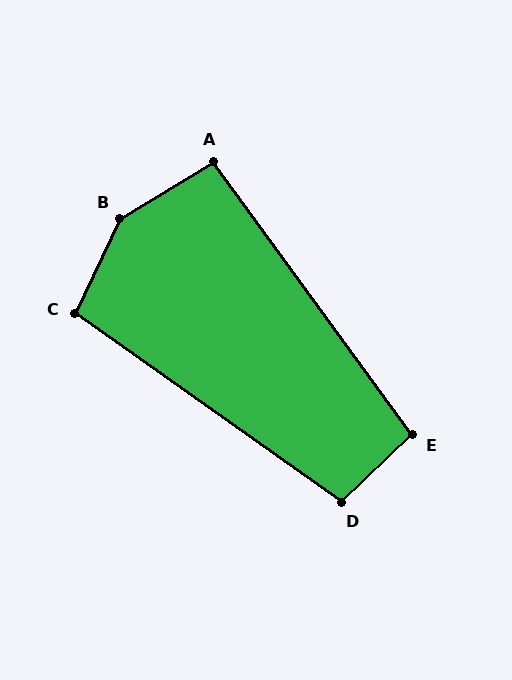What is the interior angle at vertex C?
Approximately 100 degrees (obtuse).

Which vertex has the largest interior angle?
B, at approximately 146 degrees.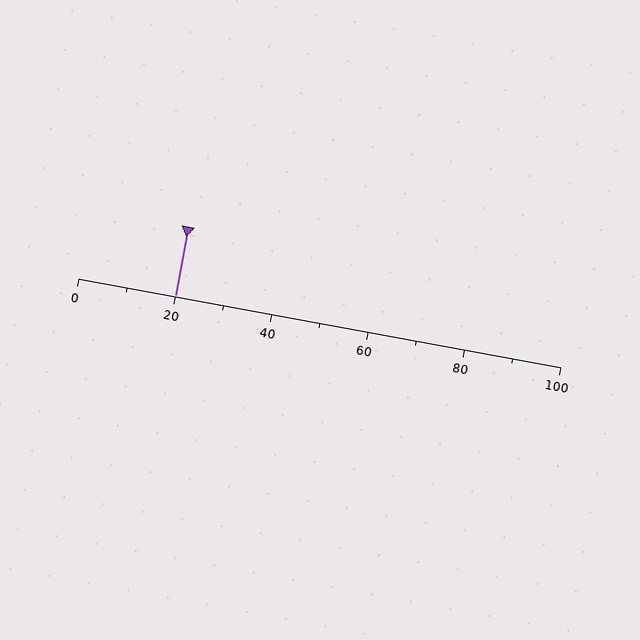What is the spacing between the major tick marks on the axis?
The major ticks are spaced 20 apart.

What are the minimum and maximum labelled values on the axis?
The axis runs from 0 to 100.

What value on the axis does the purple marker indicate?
The marker indicates approximately 20.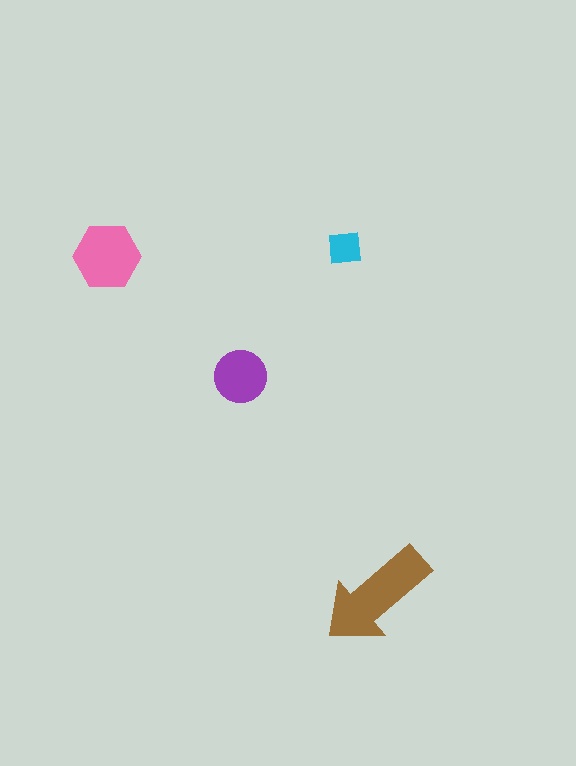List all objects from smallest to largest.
The cyan square, the purple circle, the pink hexagon, the brown arrow.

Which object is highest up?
The cyan square is topmost.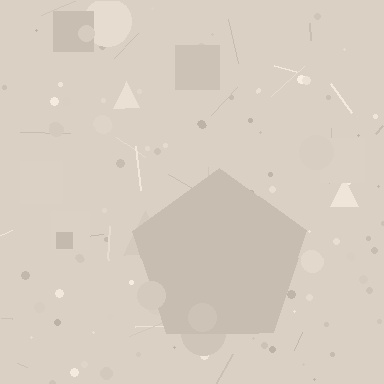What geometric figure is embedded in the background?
A pentagon is embedded in the background.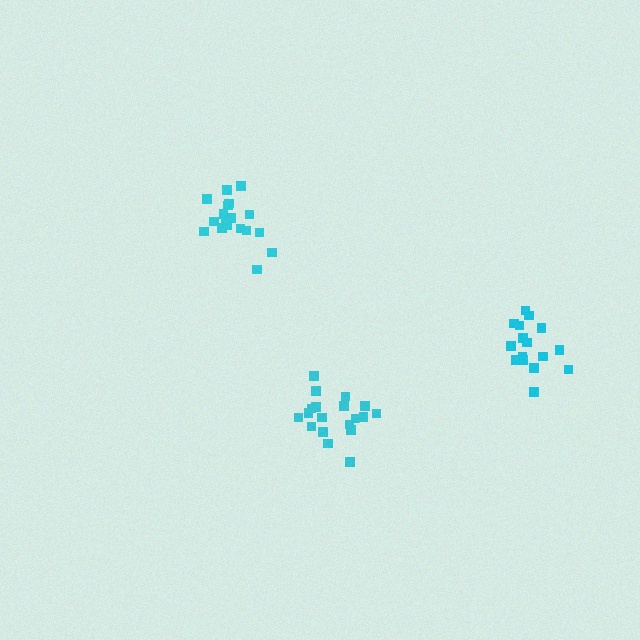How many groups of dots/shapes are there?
There are 3 groups.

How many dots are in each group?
Group 1: 18 dots, Group 2: 19 dots, Group 3: 16 dots (53 total).